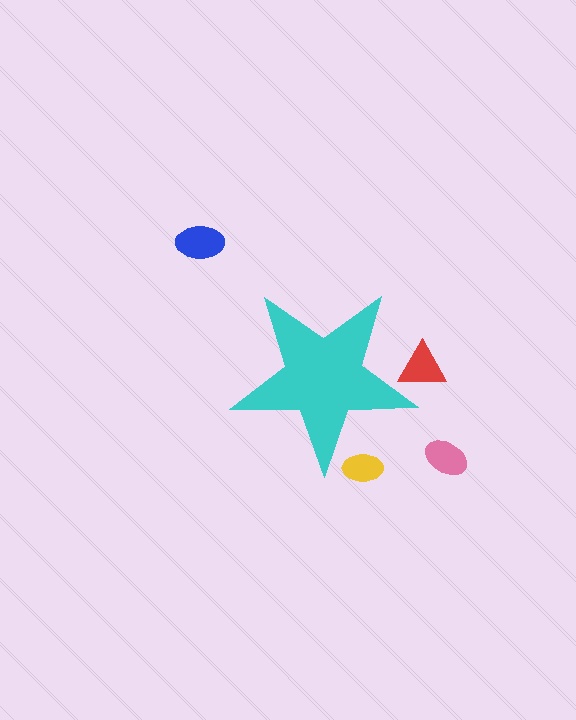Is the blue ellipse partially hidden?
No, the blue ellipse is fully visible.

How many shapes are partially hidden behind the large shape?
2 shapes are partially hidden.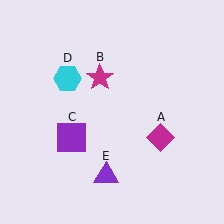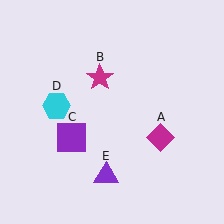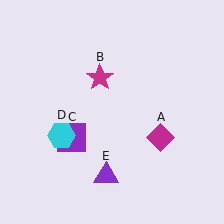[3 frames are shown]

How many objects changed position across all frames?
1 object changed position: cyan hexagon (object D).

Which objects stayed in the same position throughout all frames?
Magenta diamond (object A) and magenta star (object B) and purple square (object C) and purple triangle (object E) remained stationary.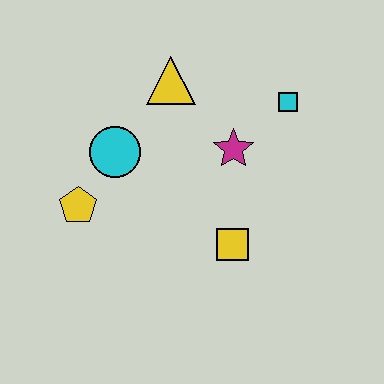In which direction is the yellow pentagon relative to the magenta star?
The yellow pentagon is to the left of the magenta star.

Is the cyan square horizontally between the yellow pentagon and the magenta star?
No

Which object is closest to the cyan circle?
The yellow pentagon is closest to the cyan circle.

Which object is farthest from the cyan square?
The yellow pentagon is farthest from the cyan square.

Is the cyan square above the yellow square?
Yes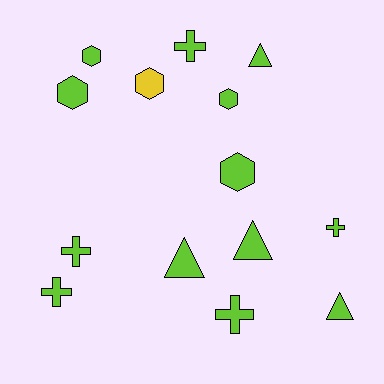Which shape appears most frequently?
Cross, with 5 objects.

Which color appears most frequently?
Lime, with 13 objects.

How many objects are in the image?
There are 14 objects.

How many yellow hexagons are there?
There is 1 yellow hexagon.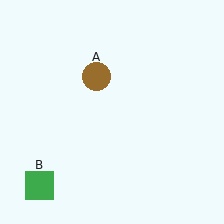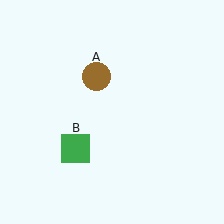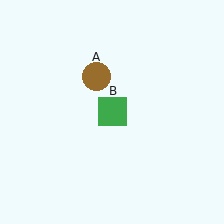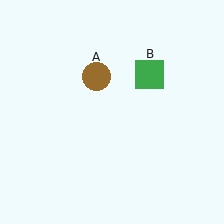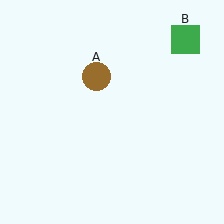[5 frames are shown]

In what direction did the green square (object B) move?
The green square (object B) moved up and to the right.